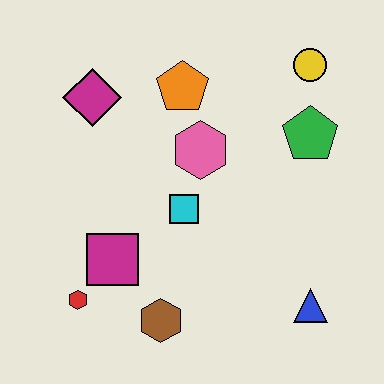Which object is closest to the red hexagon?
The magenta square is closest to the red hexagon.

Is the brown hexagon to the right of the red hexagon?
Yes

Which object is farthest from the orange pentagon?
The blue triangle is farthest from the orange pentagon.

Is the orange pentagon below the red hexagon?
No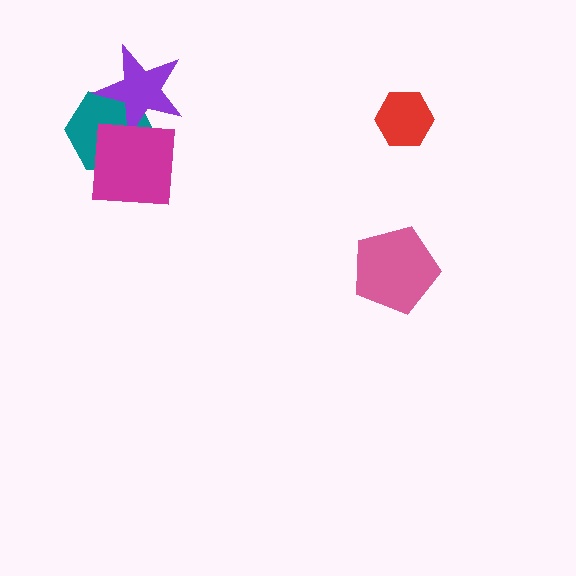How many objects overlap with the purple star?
2 objects overlap with the purple star.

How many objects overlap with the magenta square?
2 objects overlap with the magenta square.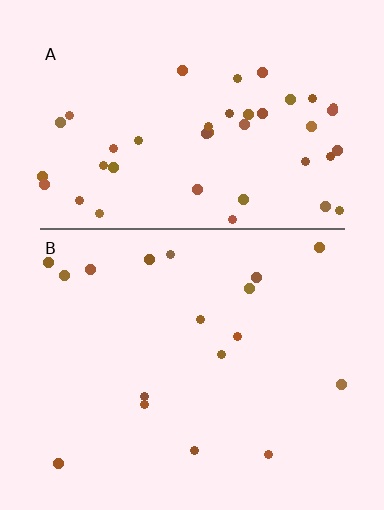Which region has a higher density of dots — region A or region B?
A (the top).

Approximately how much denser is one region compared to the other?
Approximately 2.5× — region A over region B.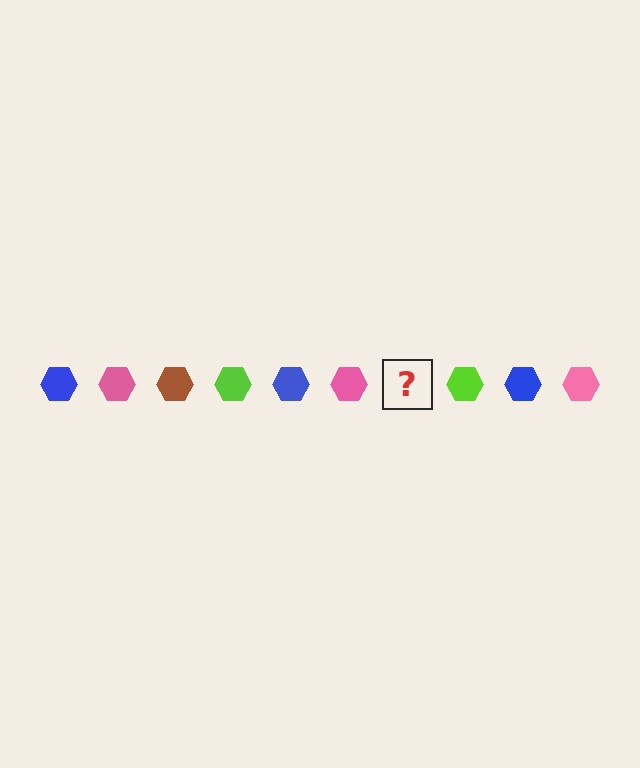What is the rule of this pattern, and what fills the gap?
The rule is that the pattern cycles through blue, pink, brown, lime hexagons. The gap should be filled with a brown hexagon.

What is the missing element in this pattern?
The missing element is a brown hexagon.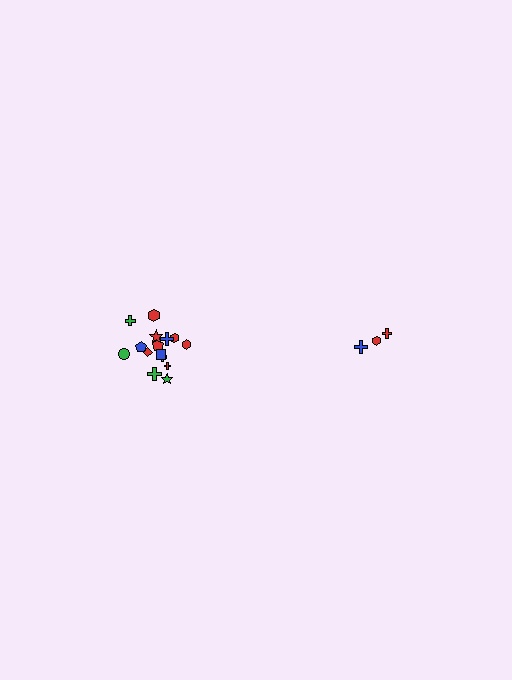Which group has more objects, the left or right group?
The left group.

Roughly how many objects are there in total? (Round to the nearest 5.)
Roughly 20 objects in total.